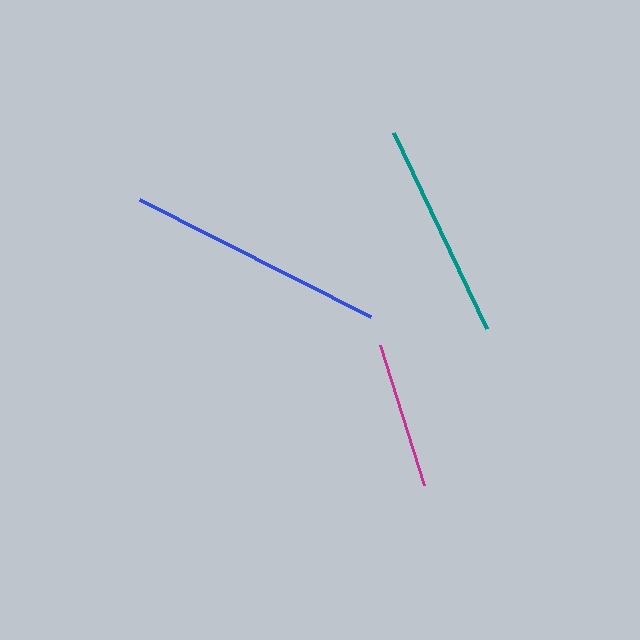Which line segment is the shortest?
The magenta line is the shortest at approximately 146 pixels.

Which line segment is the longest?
The blue line is the longest at approximately 259 pixels.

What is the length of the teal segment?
The teal segment is approximately 218 pixels long.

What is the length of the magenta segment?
The magenta segment is approximately 146 pixels long.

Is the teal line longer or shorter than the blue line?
The blue line is longer than the teal line.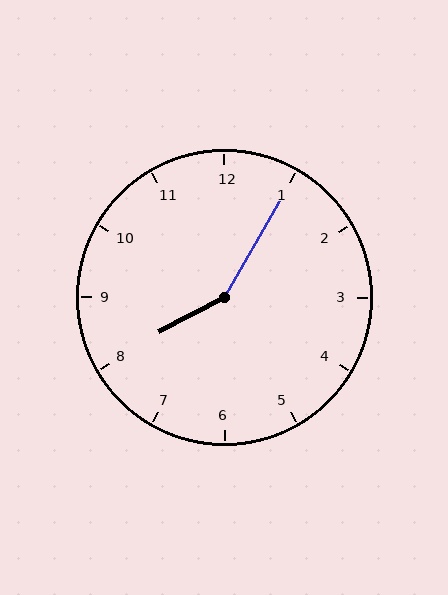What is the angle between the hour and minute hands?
Approximately 148 degrees.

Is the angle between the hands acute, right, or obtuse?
It is obtuse.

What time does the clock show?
8:05.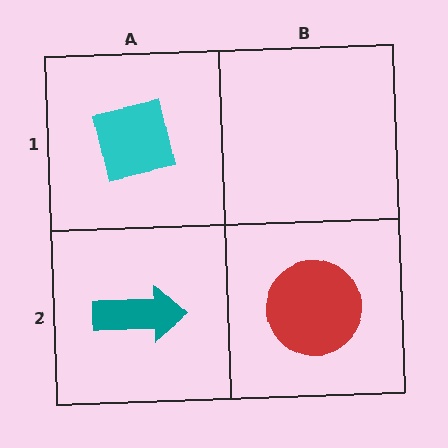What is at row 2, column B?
A red circle.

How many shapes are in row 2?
2 shapes.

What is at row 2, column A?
A teal arrow.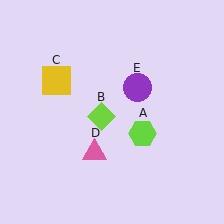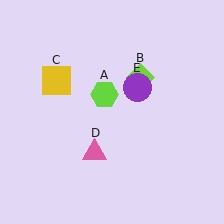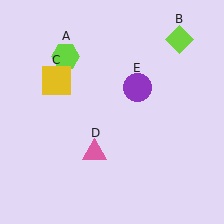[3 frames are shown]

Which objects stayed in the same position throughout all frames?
Yellow square (object C) and pink triangle (object D) and purple circle (object E) remained stationary.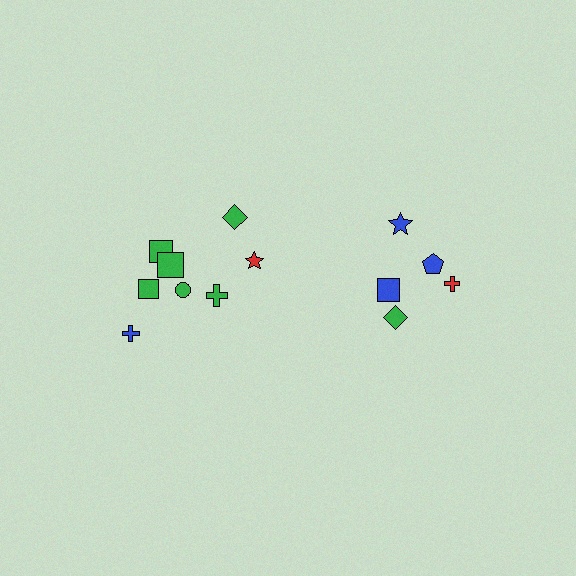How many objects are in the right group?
There are 5 objects.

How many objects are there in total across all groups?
There are 13 objects.